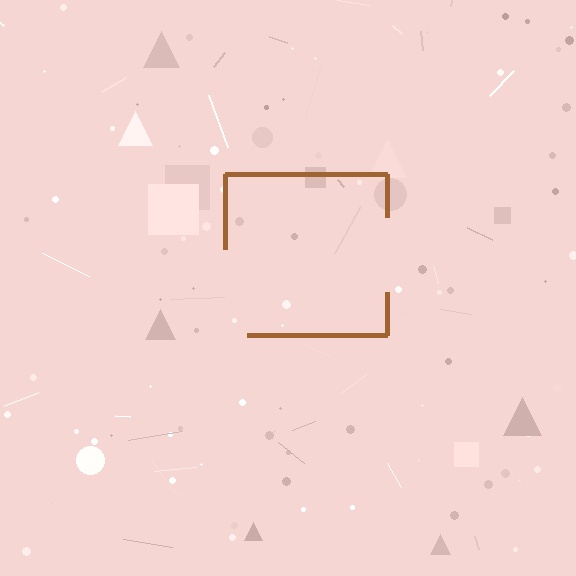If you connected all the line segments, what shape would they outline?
They would outline a square.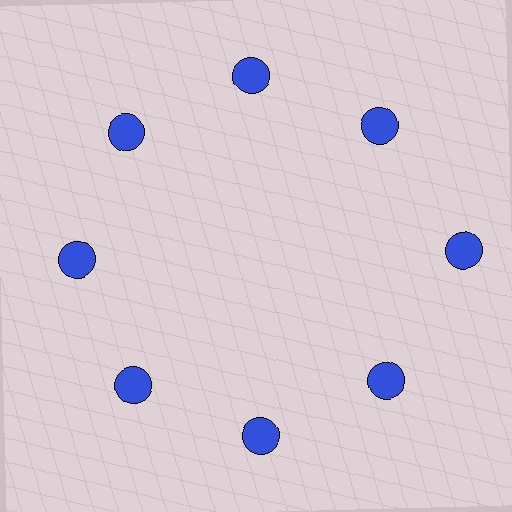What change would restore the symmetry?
The symmetry would be restored by moving it inward, back onto the ring so that all 8 circles sit at equal angles and equal distance from the center.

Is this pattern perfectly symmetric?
No. The 8 blue circles are arranged in a ring, but one element near the 3 o'clock position is pushed outward from the center, breaking the 8-fold rotational symmetry.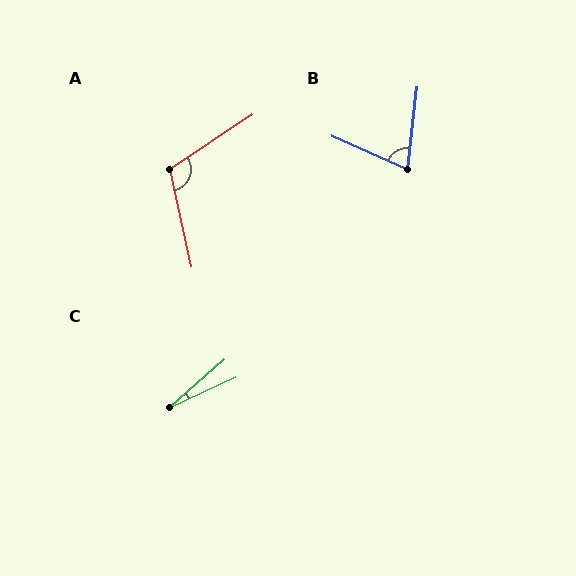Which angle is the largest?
A, at approximately 111 degrees.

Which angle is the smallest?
C, at approximately 16 degrees.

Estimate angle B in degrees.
Approximately 72 degrees.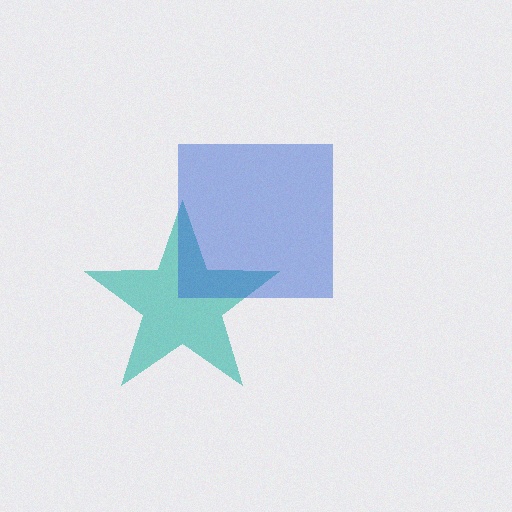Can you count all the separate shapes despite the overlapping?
Yes, there are 2 separate shapes.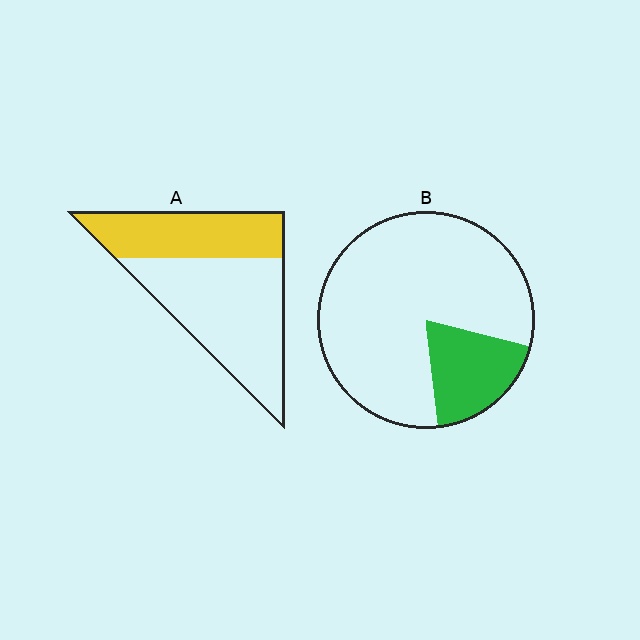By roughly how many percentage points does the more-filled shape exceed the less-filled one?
By roughly 20 percentage points (A over B).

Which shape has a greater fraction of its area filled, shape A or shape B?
Shape A.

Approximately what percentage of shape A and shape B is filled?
A is approximately 40% and B is approximately 20%.